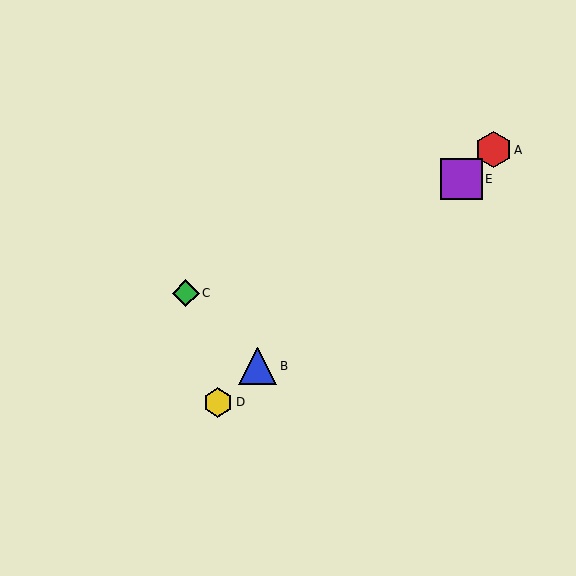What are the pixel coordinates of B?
Object B is at (258, 366).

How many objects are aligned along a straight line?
4 objects (A, B, D, E) are aligned along a straight line.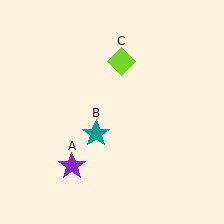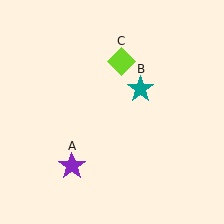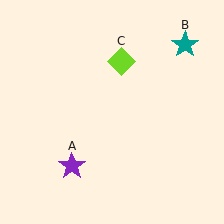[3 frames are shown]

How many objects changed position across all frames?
1 object changed position: teal star (object B).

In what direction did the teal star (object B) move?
The teal star (object B) moved up and to the right.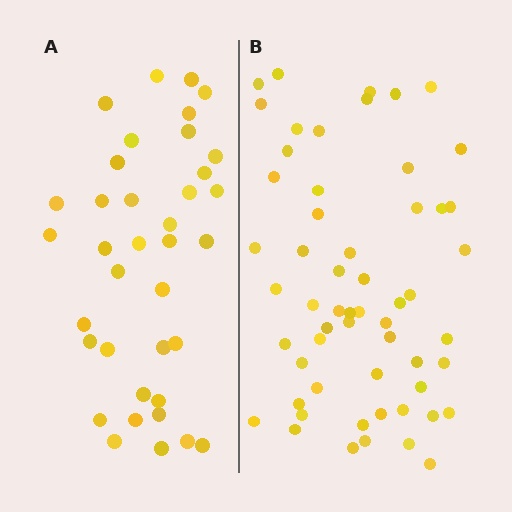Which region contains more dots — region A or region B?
Region B (the right region) has more dots.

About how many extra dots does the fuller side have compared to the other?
Region B has approximately 20 more dots than region A.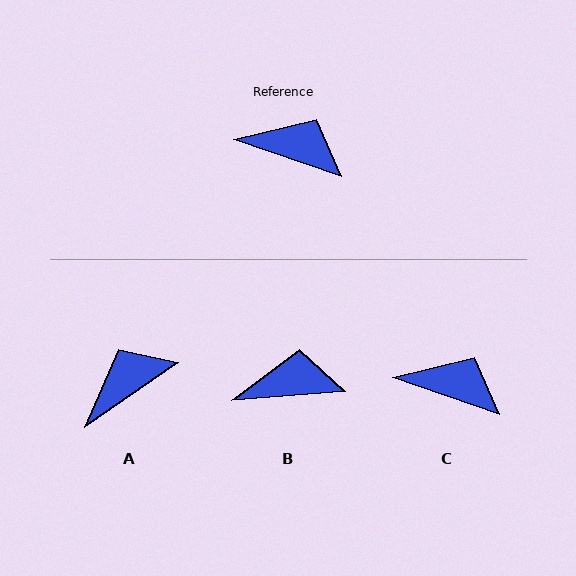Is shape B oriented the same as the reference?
No, it is off by about 24 degrees.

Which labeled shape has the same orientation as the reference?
C.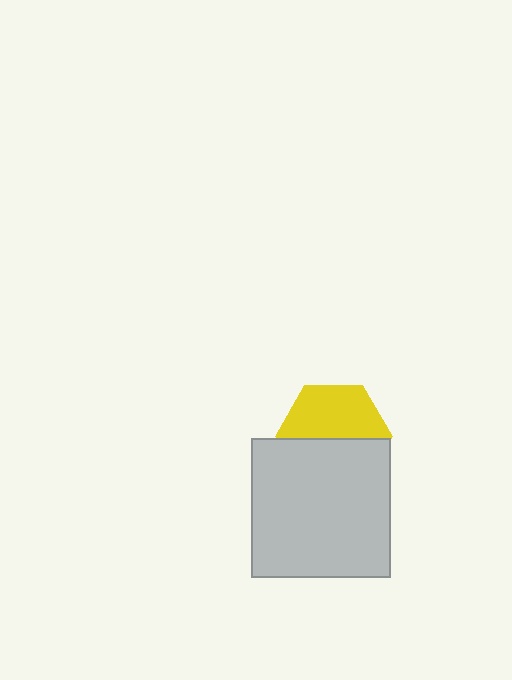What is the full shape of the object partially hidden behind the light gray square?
The partially hidden object is a yellow hexagon.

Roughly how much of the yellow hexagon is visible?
About half of it is visible (roughly 51%).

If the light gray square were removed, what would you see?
You would see the complete yellow hexagon.